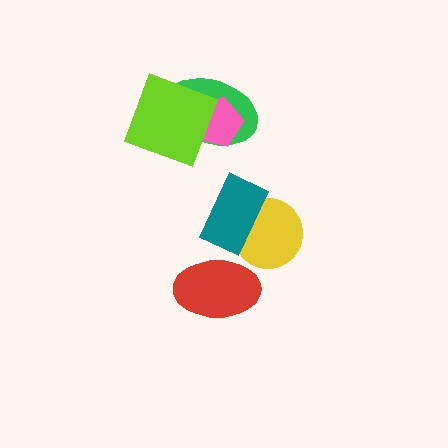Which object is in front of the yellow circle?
The teal rectangle is in front of the yellow circle.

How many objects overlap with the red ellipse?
0 objects overlap with the red ellipse.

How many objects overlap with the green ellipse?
2 objects overlap with the green ellipse.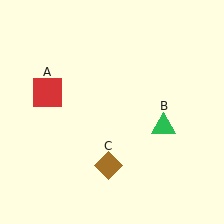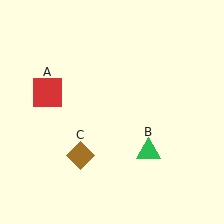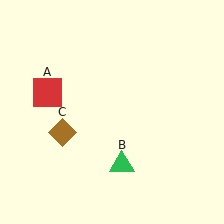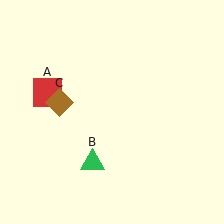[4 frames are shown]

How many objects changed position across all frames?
2 objects changed position: green triangle (object B), brown diamond (object C).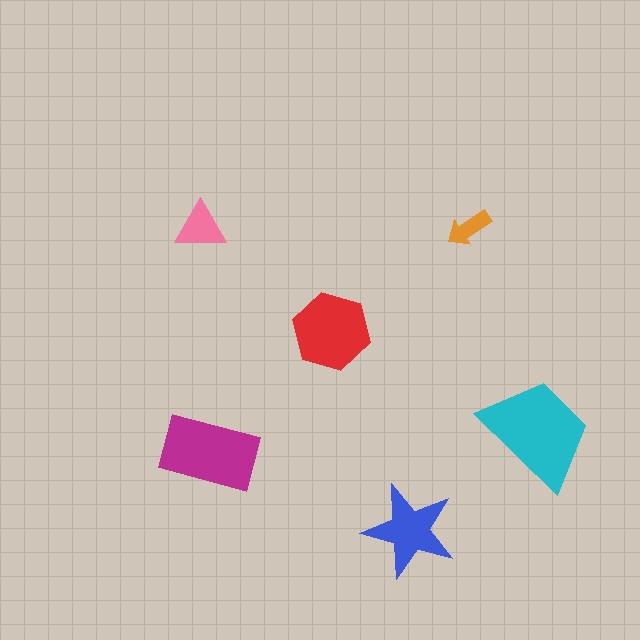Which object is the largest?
The cyan trapezoid.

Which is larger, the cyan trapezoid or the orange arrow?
The cyan trapezoid.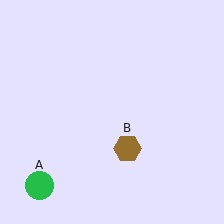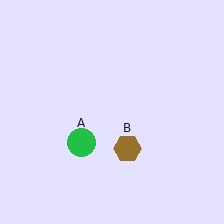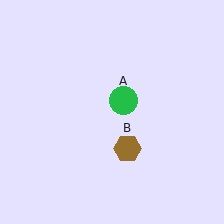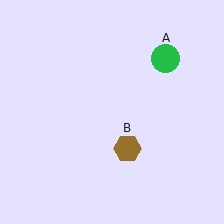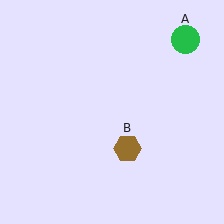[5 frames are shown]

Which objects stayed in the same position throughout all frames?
Brown hexagon (object B) remained stationary.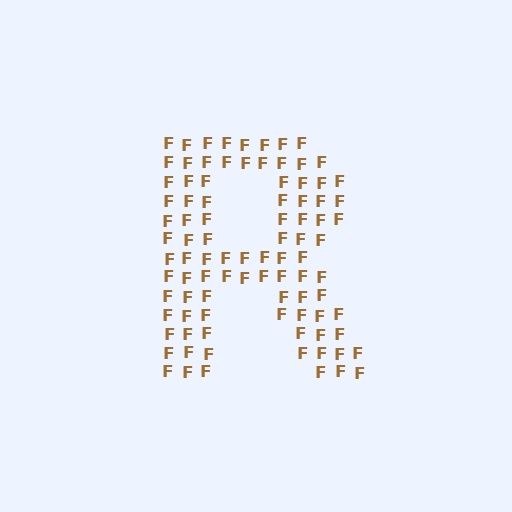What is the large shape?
The large shape is the letter R.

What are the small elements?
The small elements are letter F's.